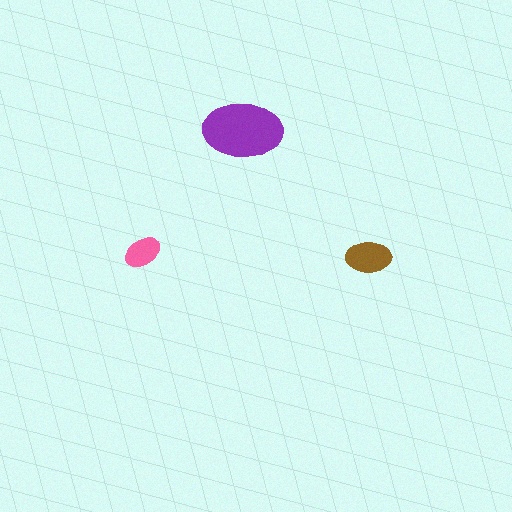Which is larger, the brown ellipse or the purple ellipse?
The purple one.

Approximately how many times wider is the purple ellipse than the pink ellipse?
About 2 times wider.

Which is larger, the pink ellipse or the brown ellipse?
The brown one.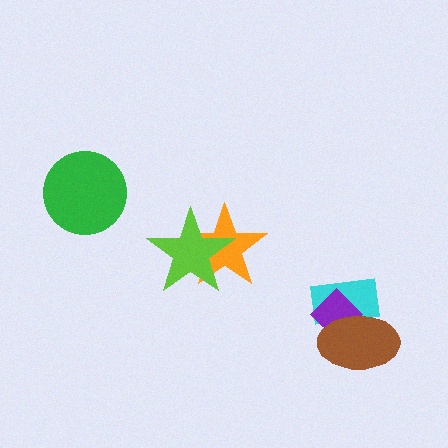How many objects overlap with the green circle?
0 objects overlap with the green circle.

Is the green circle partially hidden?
No, no other shape covers it.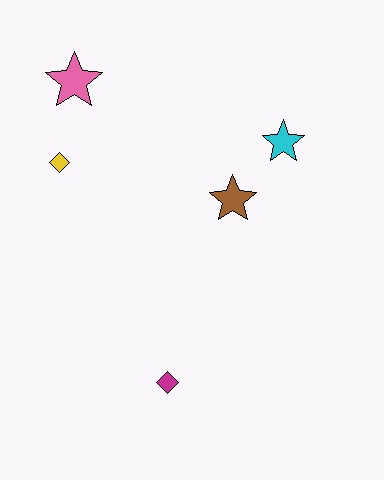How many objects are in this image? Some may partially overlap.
There are 5 objects.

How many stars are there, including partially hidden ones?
There are 3 stars.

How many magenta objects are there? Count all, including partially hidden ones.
There is 1 magenta object.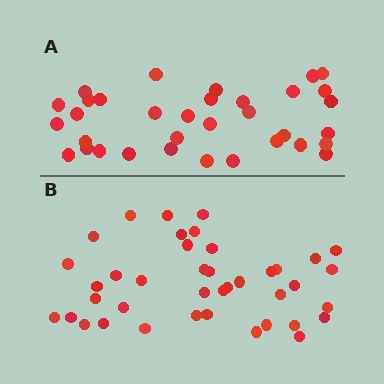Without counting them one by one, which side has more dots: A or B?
Region B (the bottom region) has more dots.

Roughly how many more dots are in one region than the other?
Region B has about 6 more dots than region A.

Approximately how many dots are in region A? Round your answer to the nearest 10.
About 30 dots. (The exact count is 34, which rounds to 30.)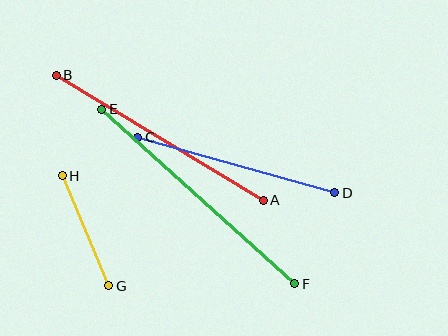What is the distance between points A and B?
The distance is approximately 242 pixels.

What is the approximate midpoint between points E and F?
The midpoint is at approximately (198, 196) pixels.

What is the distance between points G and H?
The distance is approximately 120 pixels.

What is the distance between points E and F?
The distance is approximately 260 pixels.